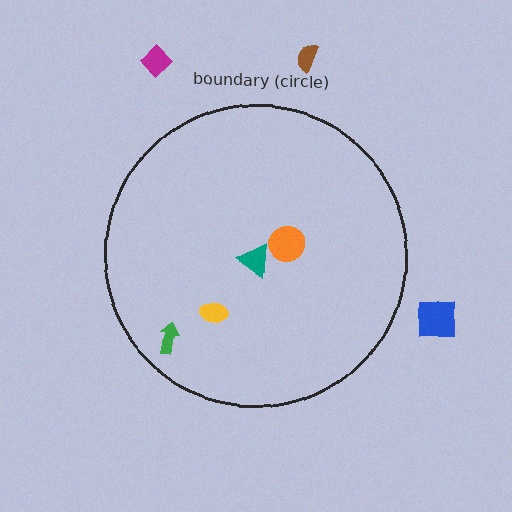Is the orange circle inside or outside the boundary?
Inside.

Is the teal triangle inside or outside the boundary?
Inside.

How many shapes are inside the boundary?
4 inside, 3 outside.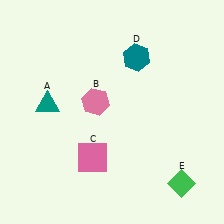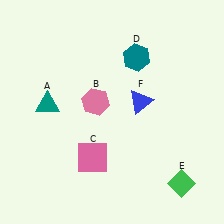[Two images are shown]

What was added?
A blue triangle (F) was added in Image 2.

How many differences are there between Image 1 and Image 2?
There is 1 difference between the two images.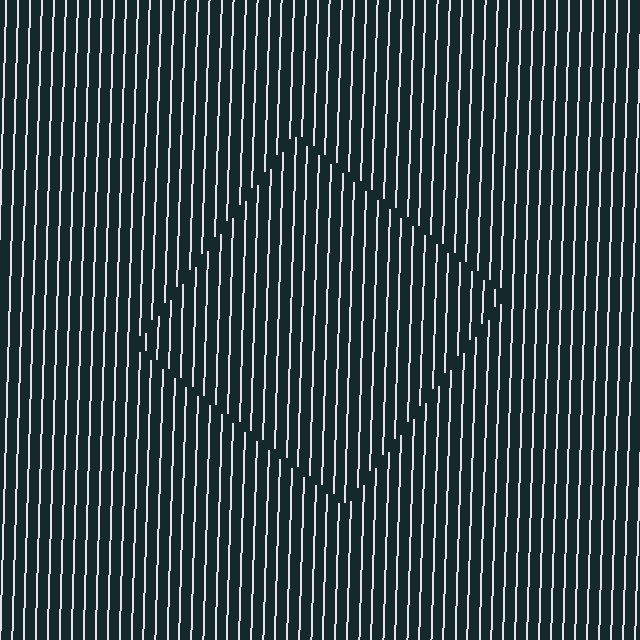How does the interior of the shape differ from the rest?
The interior of the shape contains the same grating, shifted by half a period — the contour is defined by the phase discontinuity where line-ends from the inner and outer gratings abut.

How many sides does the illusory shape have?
4 sides — the line-ends trace a square.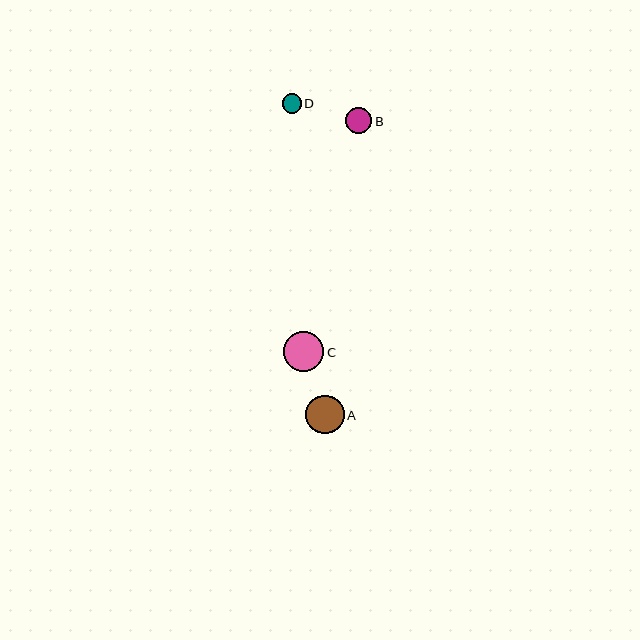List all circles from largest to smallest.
From largest to smallest: C, A, B, D.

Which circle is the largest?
Circle C is the largest with a size of approximately 41 pixels.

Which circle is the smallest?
Circle D is the smallest with a size of approximately 19 pixels.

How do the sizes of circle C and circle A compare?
Circle C and circle A are approximately the same size.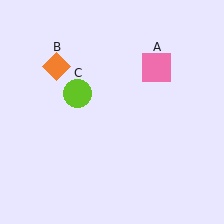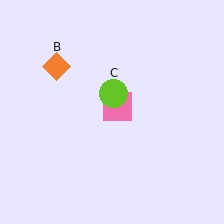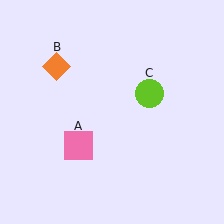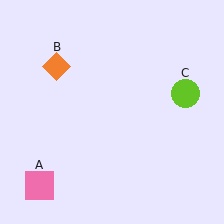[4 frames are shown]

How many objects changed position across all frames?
2 objects changed position: pink square (object A), lime circle (object C).